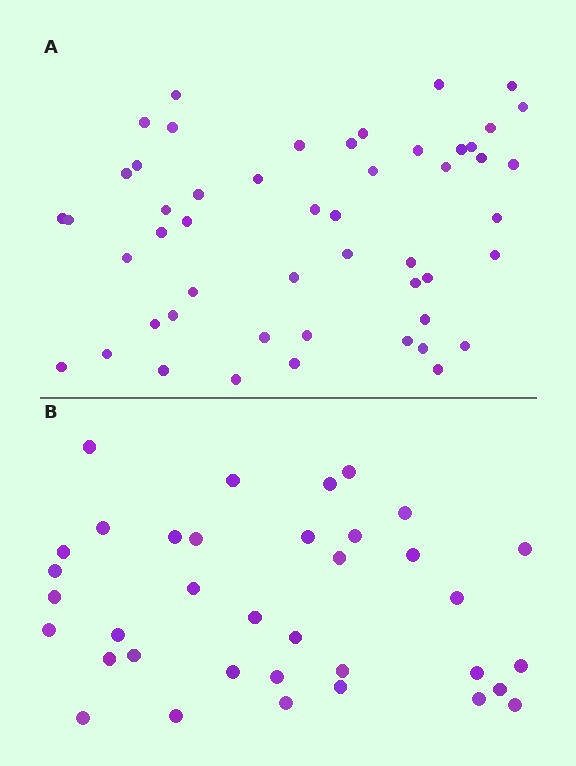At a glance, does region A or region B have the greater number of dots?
Region A (the top region) has more dots.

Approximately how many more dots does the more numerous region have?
Region A has approximately 15 more dots than region B.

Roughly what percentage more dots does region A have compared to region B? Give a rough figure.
About 40% more.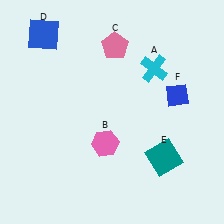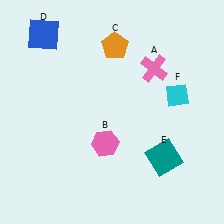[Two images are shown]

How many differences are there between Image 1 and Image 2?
There are 3 differences between the two images.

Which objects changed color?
A changed from cyan to pink. C changed from pink to orange. F changed from blue to cyan.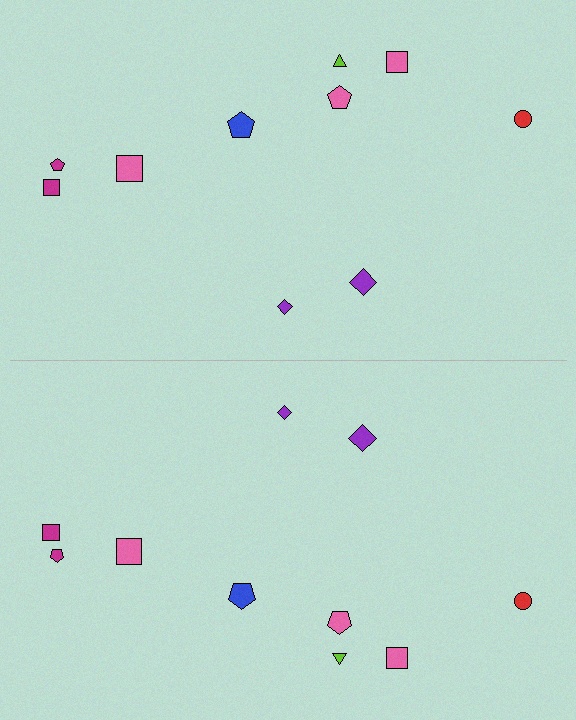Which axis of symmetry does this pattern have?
The pattern has a horizontal axis of symmetry running through the center of the image.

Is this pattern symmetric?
Yes, this pattern has bilateral (reflection) symmetry.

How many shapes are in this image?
There are 20 shapes in this image.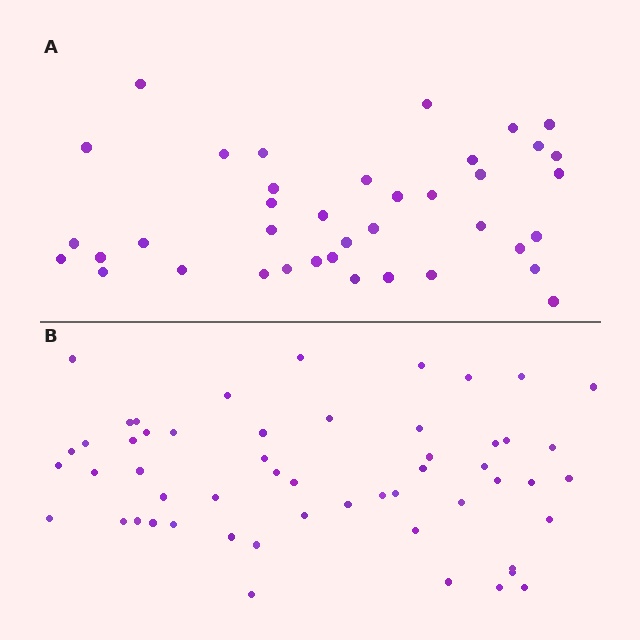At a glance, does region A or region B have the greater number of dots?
Region B (the bottom region) has more dots.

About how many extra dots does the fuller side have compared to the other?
Region B has approximately 15 more dots than region A.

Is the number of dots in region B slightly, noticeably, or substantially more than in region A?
Region B has noticeably more, but not dramatically so. The ratio is roughly 1.4 to 1.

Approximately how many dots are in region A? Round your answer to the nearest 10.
About 40 dots. (The exact count is 39, which rounds to 40.)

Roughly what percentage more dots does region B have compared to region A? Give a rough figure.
About 40% more.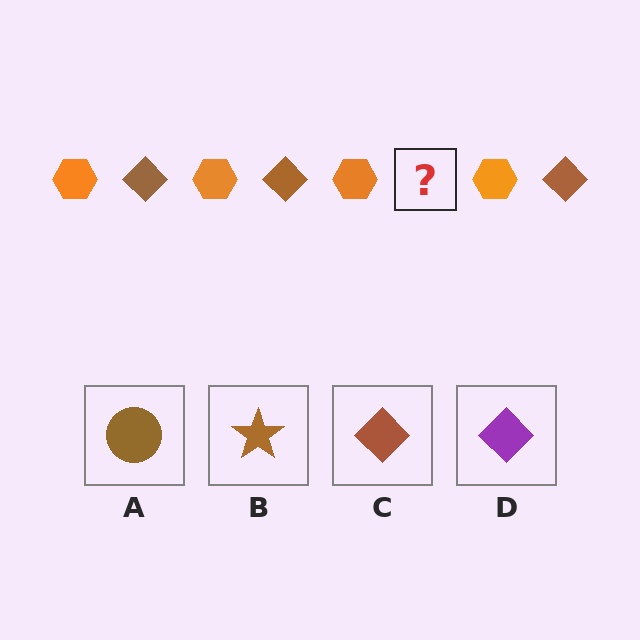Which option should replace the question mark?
Option C.